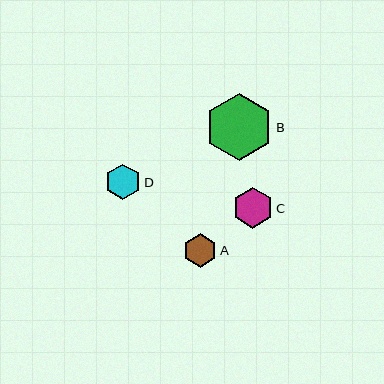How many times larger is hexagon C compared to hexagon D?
Hexagon C is approximately 1.1 times the size of hexagon D.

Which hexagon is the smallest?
Hexagon A is the smallest with a size of approximately 34 pixels.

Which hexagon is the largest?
Hexagon B is the largest with a size of approximately 68 pixels.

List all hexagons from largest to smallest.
From largest to smallest: B, C, D, A.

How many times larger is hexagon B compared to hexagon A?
Hexagon B is approximately 2.0 times the size of hexagon A.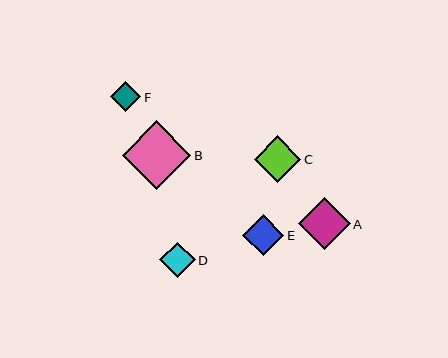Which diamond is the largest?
Diamond B is the largest with a size of approximately 69 pixels.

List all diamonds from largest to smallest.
From largest to smallest: B, A, C, E, D, F.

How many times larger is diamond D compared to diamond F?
Diamond D is approximately 1.2 times the size of diamond F.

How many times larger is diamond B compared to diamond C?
Diamond B is approximately 1.5 times the size of diamond C.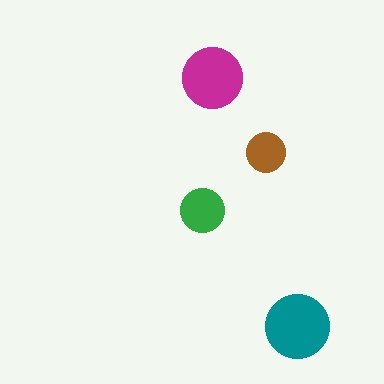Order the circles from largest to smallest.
the teal one, the magenta one, the green one, the brown one.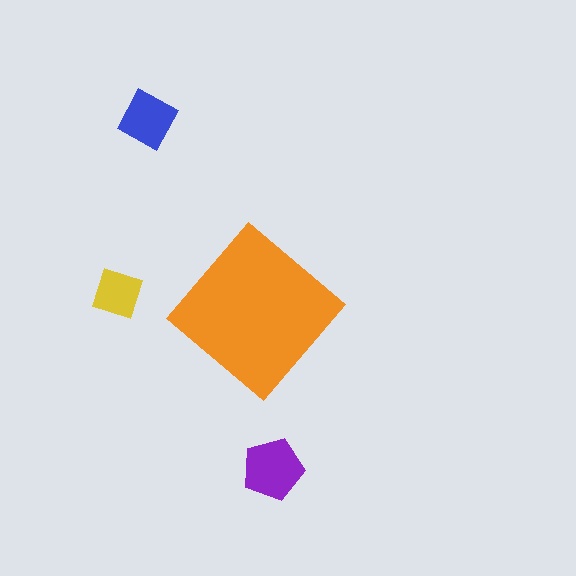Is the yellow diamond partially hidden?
No, the yellow diamond is fully visible.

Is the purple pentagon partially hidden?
No, the purple pentagon is fully visible.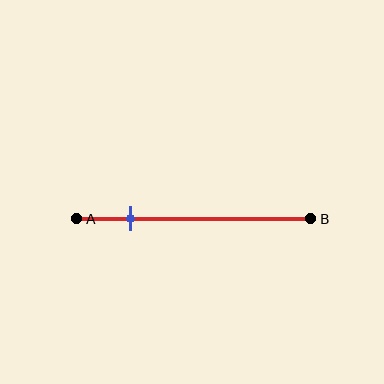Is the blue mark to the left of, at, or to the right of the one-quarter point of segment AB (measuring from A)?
The blue mark is approximately at the one-quarter point of segment AB.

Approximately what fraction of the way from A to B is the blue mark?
The blue mark is approximately 25% of the way from A to B.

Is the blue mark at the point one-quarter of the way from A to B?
Yes, the mark is approximately at the one-quarter point.